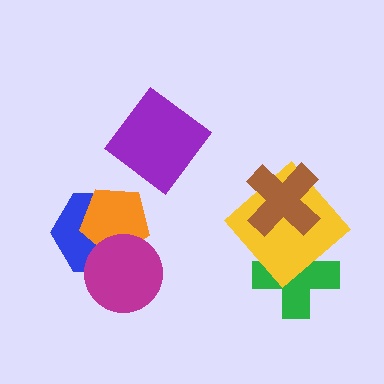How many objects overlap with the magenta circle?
2 objects overlap with the magenta circle.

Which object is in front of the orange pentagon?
The magenta circle is in front of the orange pentagon.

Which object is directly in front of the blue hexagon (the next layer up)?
The orange pentagon is directly in front of the blue hexagon.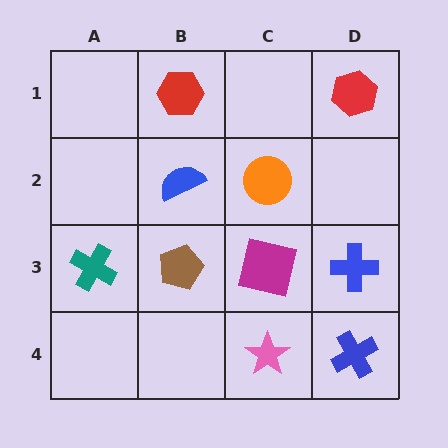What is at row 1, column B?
A red hexagon.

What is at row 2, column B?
A blue semicircle.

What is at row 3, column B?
A brown pentagon.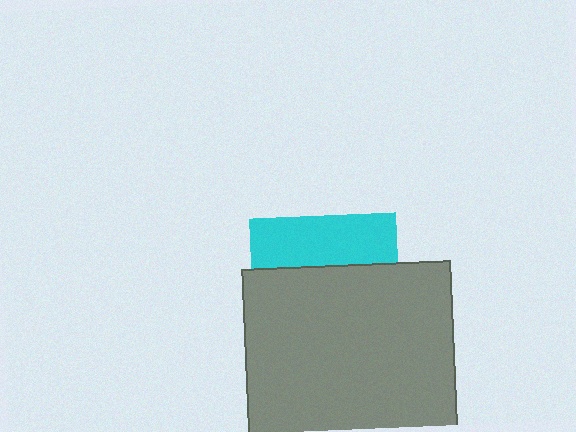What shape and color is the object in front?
The object in front is a gray rectangle.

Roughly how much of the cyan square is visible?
A small part of it is visible (roughly 34%).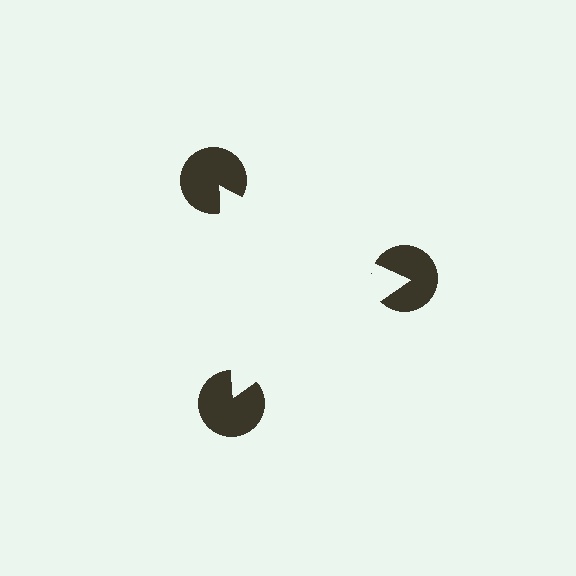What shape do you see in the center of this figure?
An illusory triangle — its edges are inferred from the aligned wedge cuts in the pac-man discs, not physically drawn.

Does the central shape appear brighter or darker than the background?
It typically appears slightly brighter than the background, even though no actual brightness change is drawn.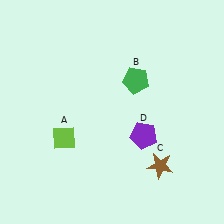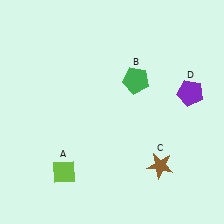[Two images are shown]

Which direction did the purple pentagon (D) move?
The purple pentagon (D) moved right.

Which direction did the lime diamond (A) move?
The lime diamond (A) moved down.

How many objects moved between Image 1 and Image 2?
2 objects moved between the two images.